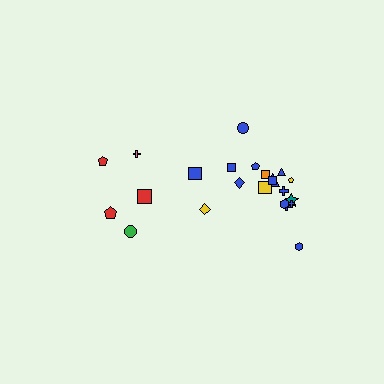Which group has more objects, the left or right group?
The right group.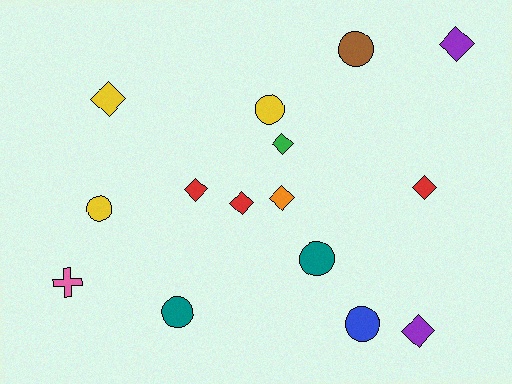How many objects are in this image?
There are 15 objects.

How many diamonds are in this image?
There are 8 diamonds.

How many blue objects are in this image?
There is 1 blue object.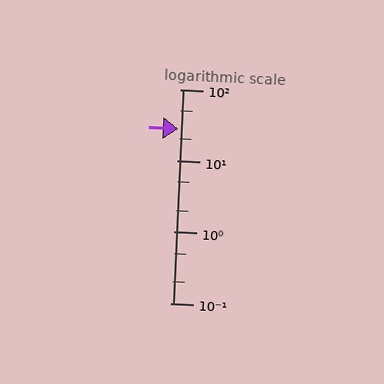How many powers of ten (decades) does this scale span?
The scale spans 3 decades, from 0.1 to 100.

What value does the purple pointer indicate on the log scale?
The pointer indicates approximately 28.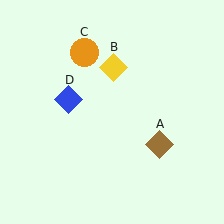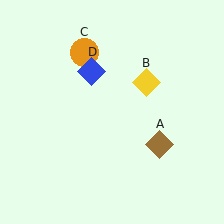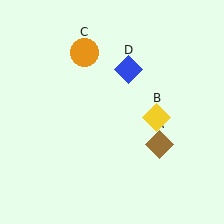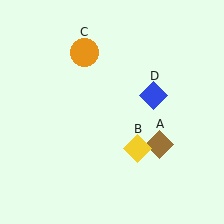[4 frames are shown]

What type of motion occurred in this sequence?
The yellow diamond (object B), blue diamond (object D) rotated clockwise around the center of the scene.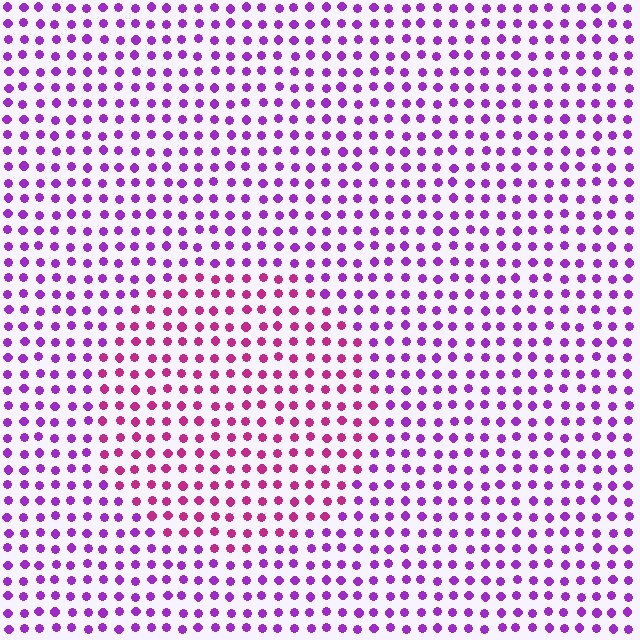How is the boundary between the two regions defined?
The boundary is defined purely by a slight shift in hue (about 37 degrees). Spacing, size, and orientation are identical on both sides.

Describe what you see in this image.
The image is filled with small purple elements in a uniform arrangement. A circle-shaped region is visible where the elements are tinted to a slightly different hue, forming a subtle color boundary.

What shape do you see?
I see a circle.